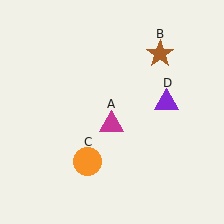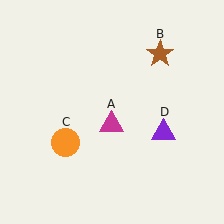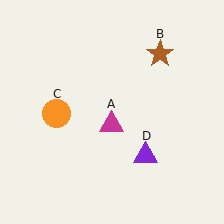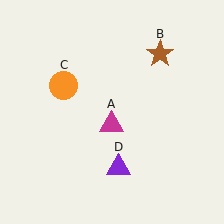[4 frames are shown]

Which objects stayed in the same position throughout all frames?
Magenta triangle (object A) and brown star (object B) remained stationary.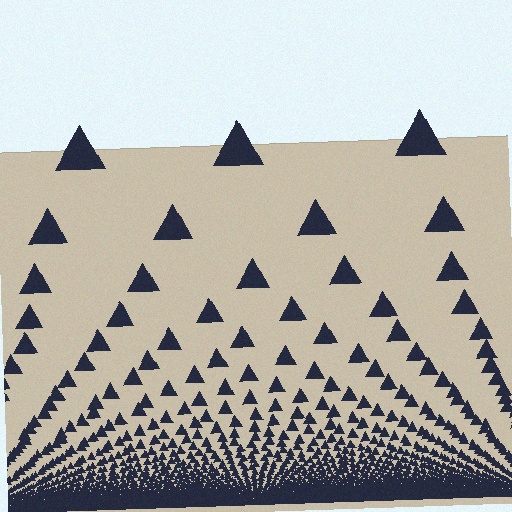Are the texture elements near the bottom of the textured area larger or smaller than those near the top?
Smaller. The gradient is inverted — elements near the bottom are smaller and denser.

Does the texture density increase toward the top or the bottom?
Density increases toward the bottom.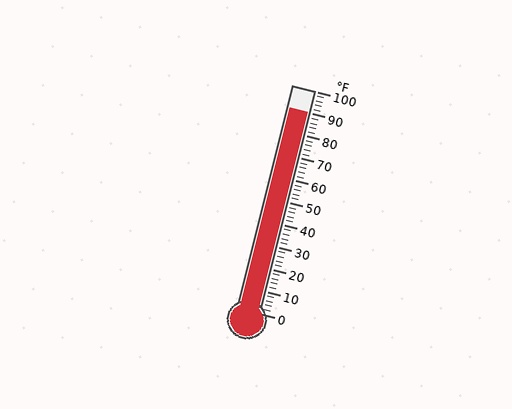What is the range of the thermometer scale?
The thermometer scale ranges from 0°F to 100°F.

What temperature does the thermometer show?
The thermometer shows approximately 90°F.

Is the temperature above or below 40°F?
The temperature is above 40°F.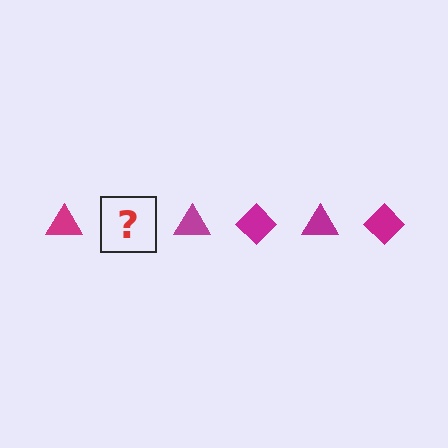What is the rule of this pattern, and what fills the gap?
The rule is that the pattern cycles through triangle, diamond shapes in magenta. The gap should be filled with a magenta diamond.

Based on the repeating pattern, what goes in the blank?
The blank should be a magenta diamond.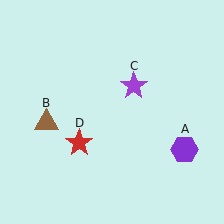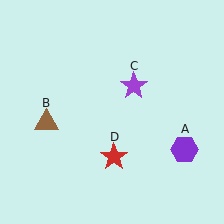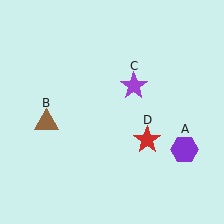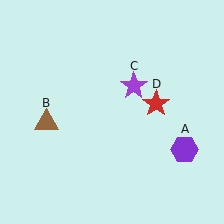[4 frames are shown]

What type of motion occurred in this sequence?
The red star (object D) rotated counterclockwise around the center of the scene.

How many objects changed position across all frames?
1 object changed position: red star (object D).